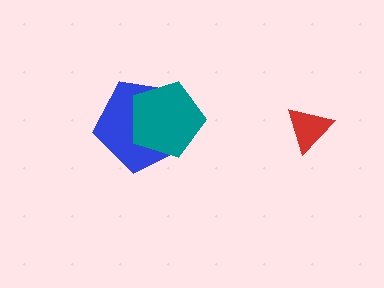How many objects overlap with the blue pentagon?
1 object overlaps with the blue pentagon.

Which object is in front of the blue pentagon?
The teal pentagon is in front of the blue pentagon.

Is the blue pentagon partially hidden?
Yes, it is partially covered by another shape.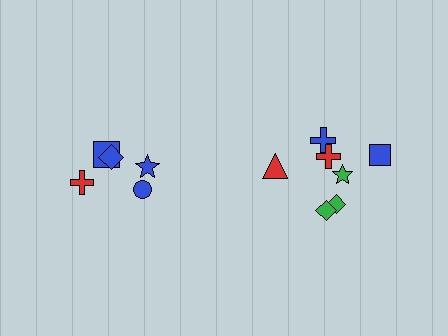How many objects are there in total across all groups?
There are 12 objects.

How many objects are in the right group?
There are 7 objects.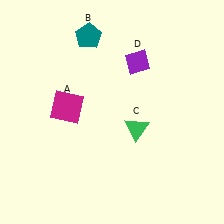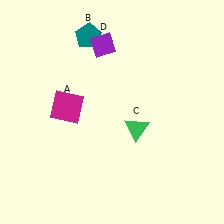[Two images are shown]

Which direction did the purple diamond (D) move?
The purple diamond (D) moved left.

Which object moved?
The purple diamond (D) moved left.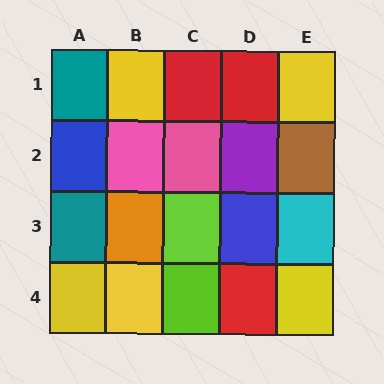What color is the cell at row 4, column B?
Yellow.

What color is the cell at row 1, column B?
Yellow.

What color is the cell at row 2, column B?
Pink.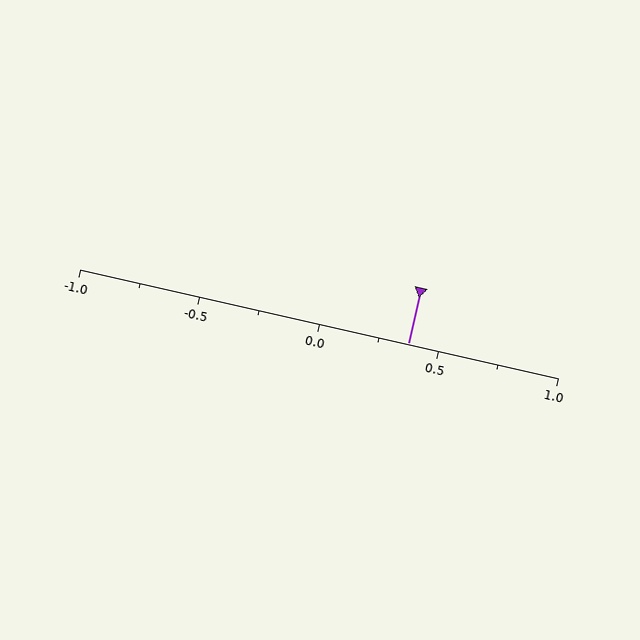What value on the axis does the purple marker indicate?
The marker indicates approximately 0.38.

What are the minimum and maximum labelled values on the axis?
The axis runs from -1.0 to 1.0.